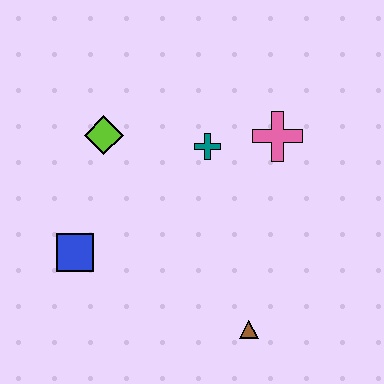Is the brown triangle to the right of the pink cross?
No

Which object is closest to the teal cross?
The pink cross is closest to the teal cross.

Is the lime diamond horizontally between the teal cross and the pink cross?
No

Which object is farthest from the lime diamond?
The brown triangle is farthest from the lime diamond.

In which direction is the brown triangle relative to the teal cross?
The brown triangle is below the teal cross.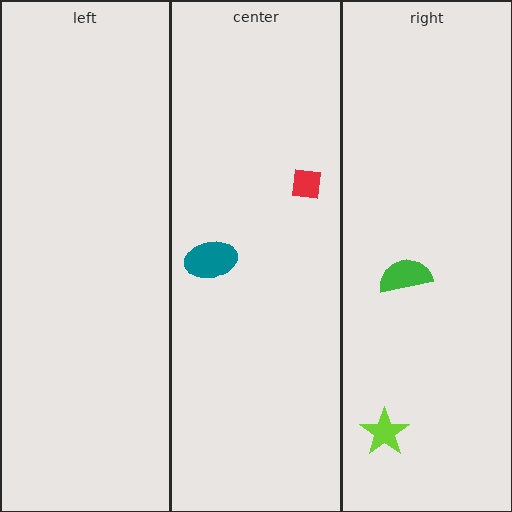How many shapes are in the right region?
2.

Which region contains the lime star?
The right region.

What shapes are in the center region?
The teal ellipse, the red square.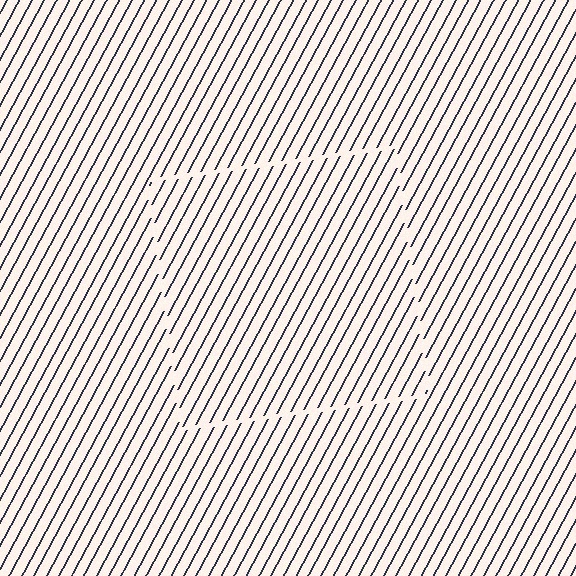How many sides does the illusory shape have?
4 sides — the line-ends trace a square.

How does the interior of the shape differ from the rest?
The interior of the shape contains the same grating, shifted by half a period — the contour is defined by the phase discontinuity where line-ends from the inner and outer gratings abut.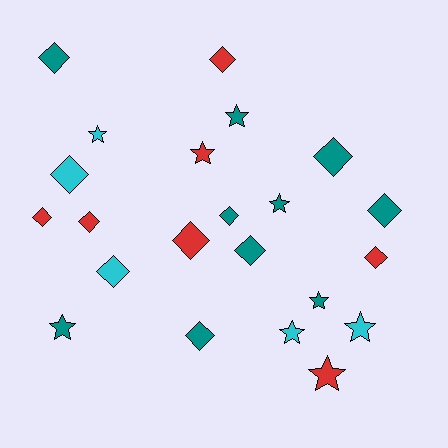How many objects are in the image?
There are 22 objects.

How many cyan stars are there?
There are 3 cyan stars.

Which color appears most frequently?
Teal, with 10 objects.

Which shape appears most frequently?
Diamond, with 13 objects.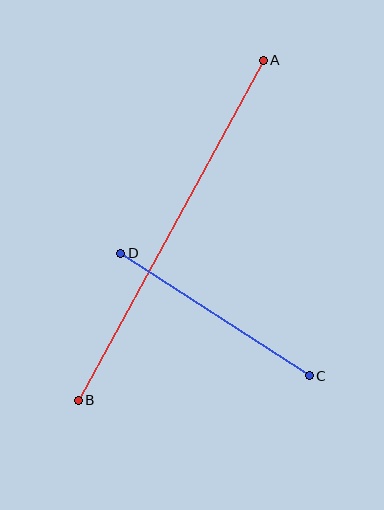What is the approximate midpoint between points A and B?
The midpoint is at approximately (171, 230) pixels.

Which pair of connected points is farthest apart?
Points A and B are farthest apart.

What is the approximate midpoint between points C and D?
The midpoint is at approximately (215, 314) pixels.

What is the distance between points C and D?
The distance is approximately 225 pixels.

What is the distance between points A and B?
The distance is approximately 387 pixels.